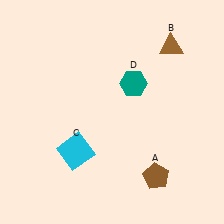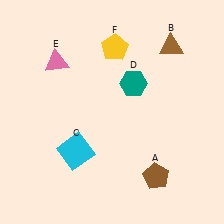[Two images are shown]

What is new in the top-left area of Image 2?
A pink triangle (E) was added in the top-left area of Image 2.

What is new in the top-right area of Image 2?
A yellow pentagon (F) was added in the top-right area of Image 2.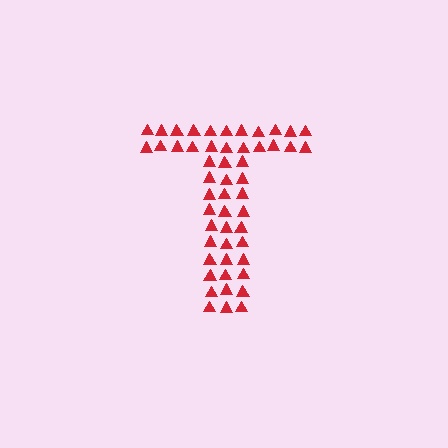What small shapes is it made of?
It is made of small triangles.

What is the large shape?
The large shape is the letter T.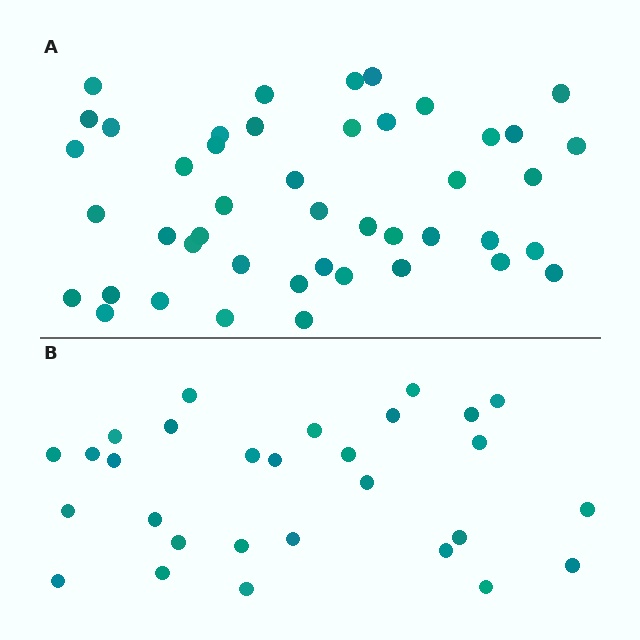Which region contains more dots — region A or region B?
Region A (the top region) has more dots.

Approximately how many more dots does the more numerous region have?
Region A has approximately 15 more dots than region B.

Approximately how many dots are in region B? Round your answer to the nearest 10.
About 30 dots. (The exact count is 29, which rounds to 30.)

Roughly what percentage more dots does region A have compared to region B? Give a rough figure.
About 55% more.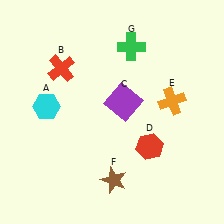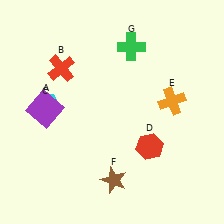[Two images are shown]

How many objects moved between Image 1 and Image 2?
1 object moved between the two images.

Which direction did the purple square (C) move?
The purple square (C) moved left.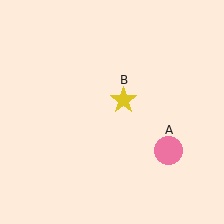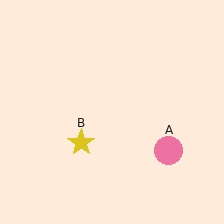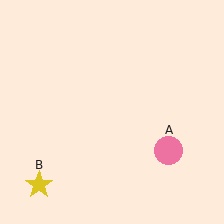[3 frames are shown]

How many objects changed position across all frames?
1 object changed position: yellow star (object B).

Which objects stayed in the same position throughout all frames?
Pink circle (object A) remained stationary.